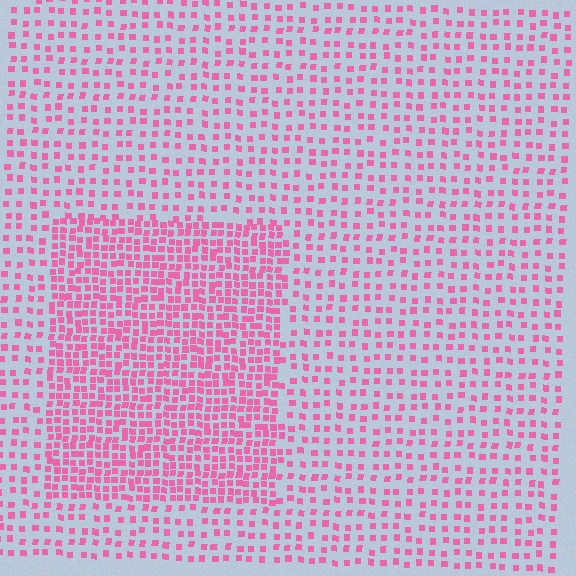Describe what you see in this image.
The image contains small pink elements arranged at two different densities. A rectangle-shaped region is visible where the elements are more densely packed than the surrounding area.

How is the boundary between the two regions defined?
The boundary is defined by a change in element density (approximately 2.1x ratio). All elements are the same color, size, and shape.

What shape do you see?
I see a rectangle.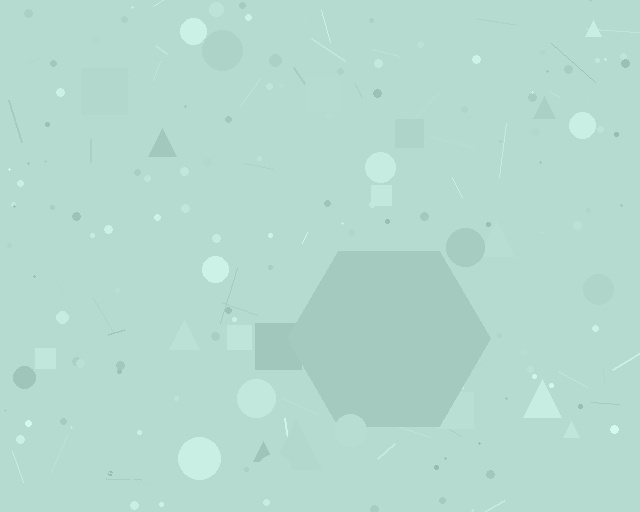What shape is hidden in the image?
A hexagon is hidden in the image.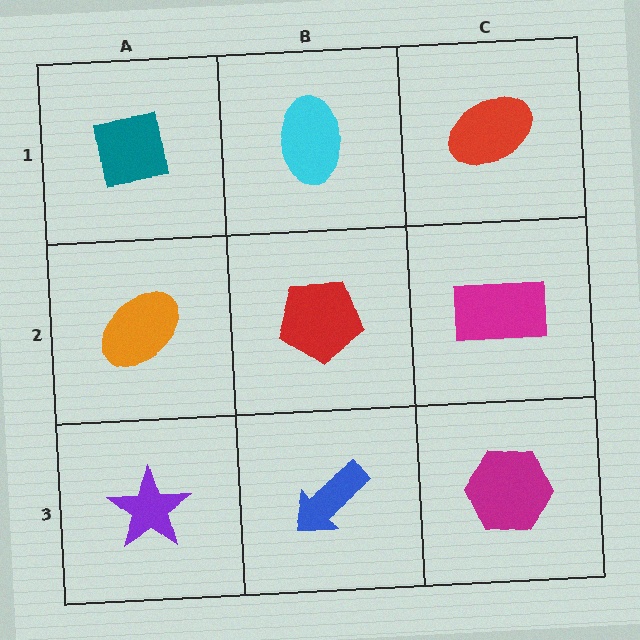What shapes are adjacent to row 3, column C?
A magenta rectangle (row 2, column C), a blue arrow (row 3, column B).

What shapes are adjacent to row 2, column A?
A teal square (row 1, column A), a purple star (row 3, column A), a red pentagon (row 2, column B).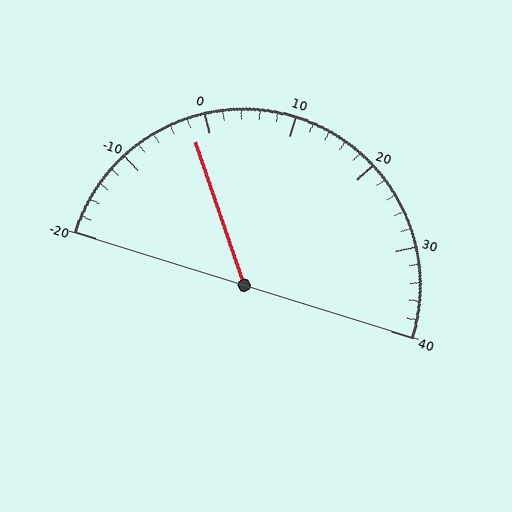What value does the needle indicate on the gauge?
The needle indicates approximately -2.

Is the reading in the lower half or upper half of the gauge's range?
The reading is in the lower half of the range (-20 to 40).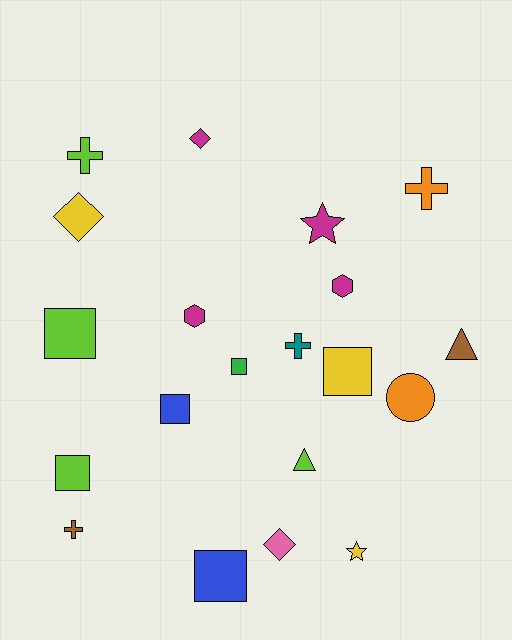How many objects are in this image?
There are 20 objects.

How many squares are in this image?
There are 6 squares.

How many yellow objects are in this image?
There are 3 yellow objects.